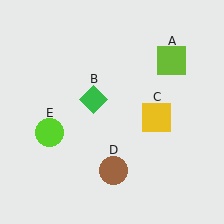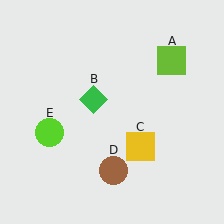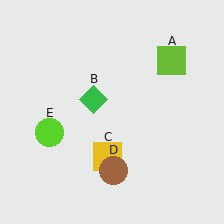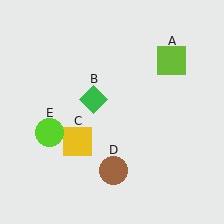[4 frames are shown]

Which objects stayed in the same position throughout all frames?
Lime square (object A) and green diamond (object B) and brown circle (object D) and lime circle (object E) remained stationary.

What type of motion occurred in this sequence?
The yellow square (object C) rotated clockwise around the center of the scene.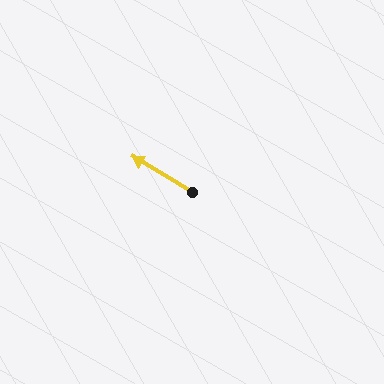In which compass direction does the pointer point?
Northwest.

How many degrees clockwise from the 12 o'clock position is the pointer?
Approximately 301 degrees.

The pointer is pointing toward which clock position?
Roughly 10 o'clock.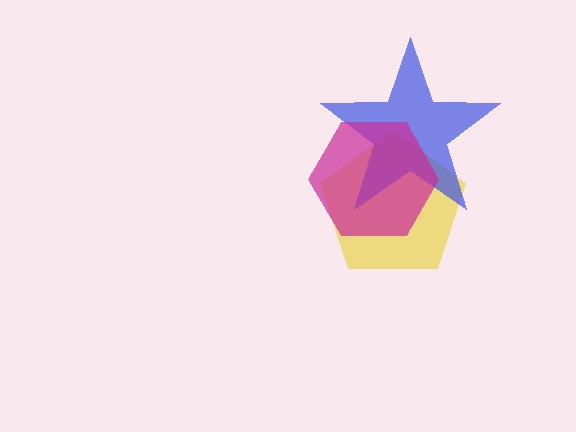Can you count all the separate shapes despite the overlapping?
Yes, there are 3 separate shapes.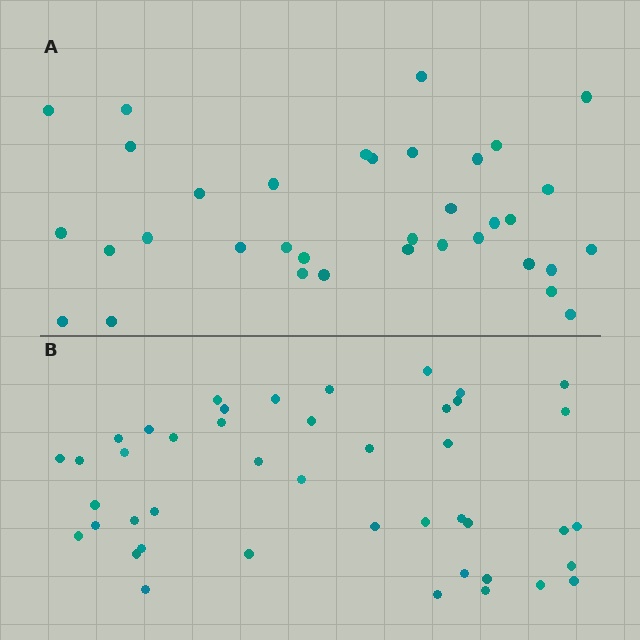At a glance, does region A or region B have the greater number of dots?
Region B (the bottom region) has more dots.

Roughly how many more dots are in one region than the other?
Region B has roughly 8 or so more dots than region A.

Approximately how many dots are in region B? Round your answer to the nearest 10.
About 40 dots. (The exact count is 44, which rounds to 40.)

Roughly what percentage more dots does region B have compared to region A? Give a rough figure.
About 25% more.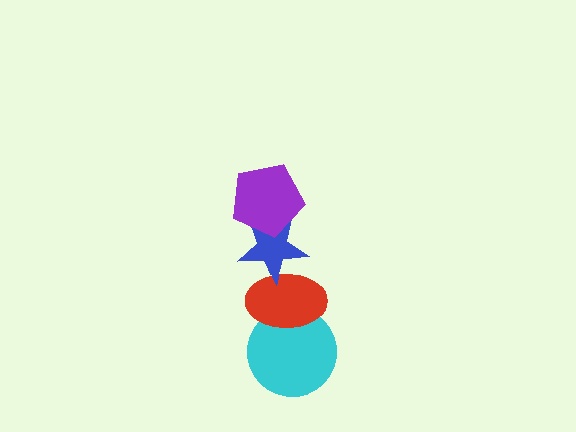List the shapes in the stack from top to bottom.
From top to bottom: the purple pentagon, the blue star, the red ellipse, the cyan circle.